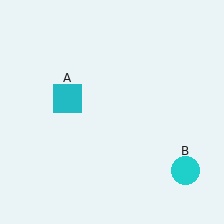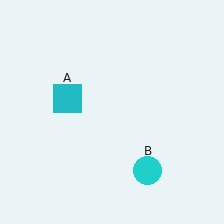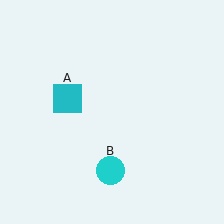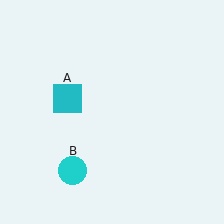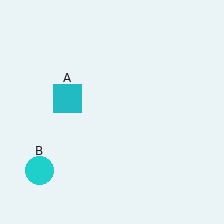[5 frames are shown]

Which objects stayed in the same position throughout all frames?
Cyan square (object A) remained stationary.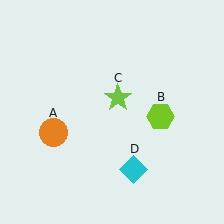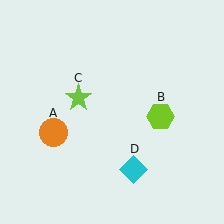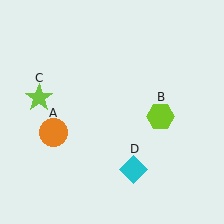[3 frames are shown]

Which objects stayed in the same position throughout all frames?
Orange circle (object A) and lime hexagon (object B) and cyan diamond (object D) remained stationary.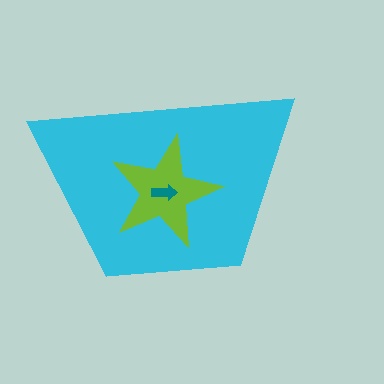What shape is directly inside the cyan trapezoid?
The lime star.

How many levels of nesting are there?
3.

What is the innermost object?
The teal arrow.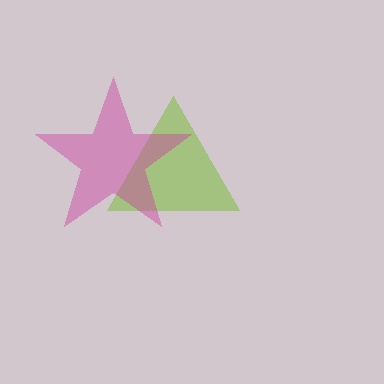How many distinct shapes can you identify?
There are 2 distinct shapes: a lime triangle, a magenta star.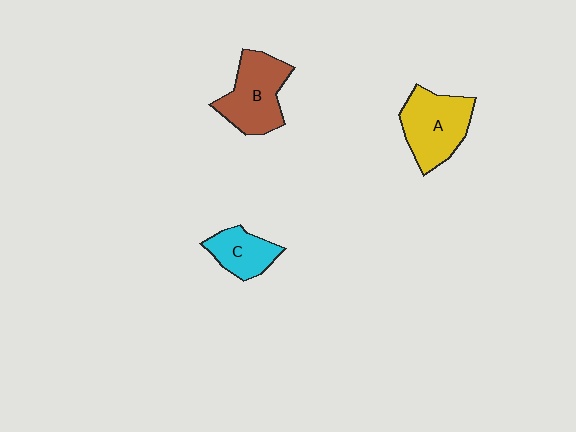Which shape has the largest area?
Shape A (yellow).